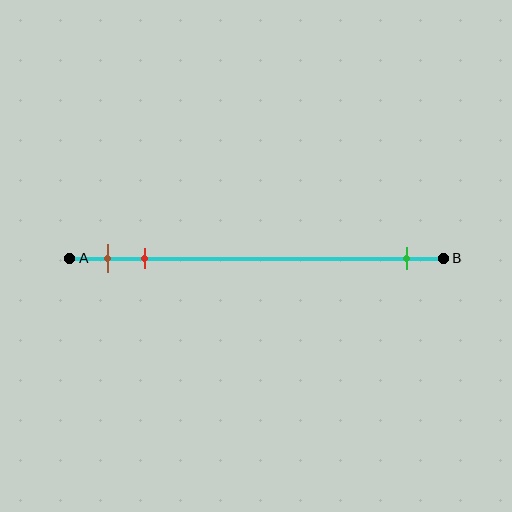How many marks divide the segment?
There are 3 marks dividing the segment.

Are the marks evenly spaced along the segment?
No, the marks are not evenly spaced.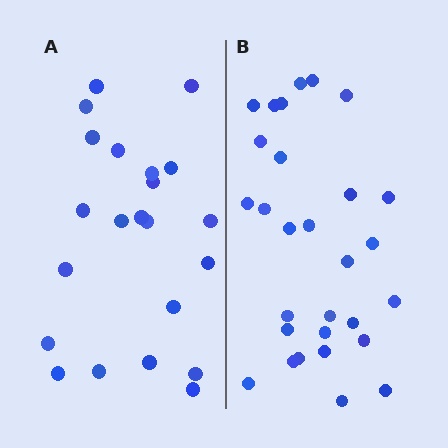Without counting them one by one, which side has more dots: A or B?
Region B (the right region) has more dots.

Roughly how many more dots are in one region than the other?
Region B has roughly 8 or so more dots than region A.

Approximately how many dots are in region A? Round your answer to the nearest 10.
About 20 dots. (The exact count is 22, which rounds to 20.)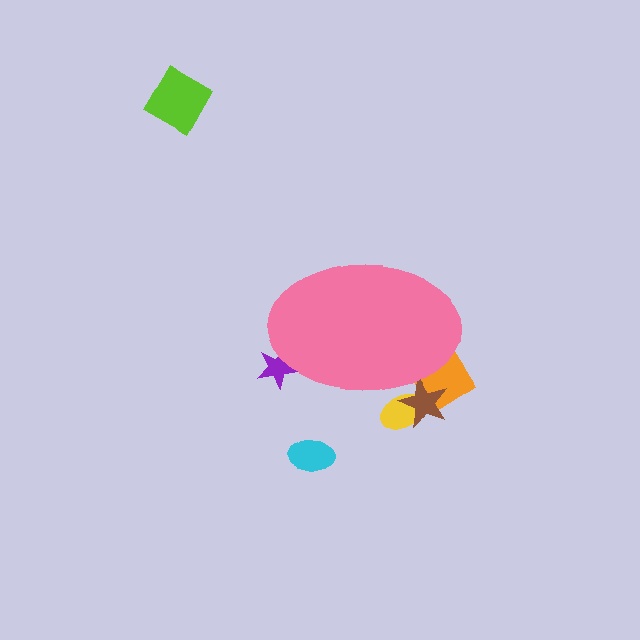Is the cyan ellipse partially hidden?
No, the cyan ellipse is fully visible.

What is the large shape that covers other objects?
A pink ellipse.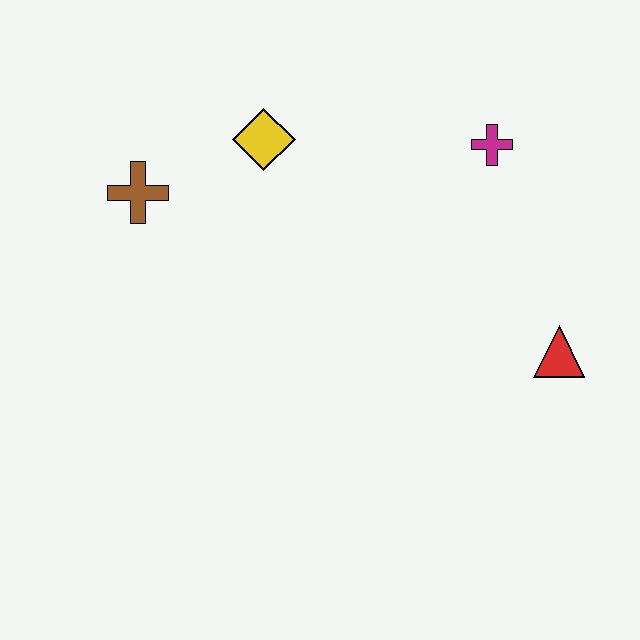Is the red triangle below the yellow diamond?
Yes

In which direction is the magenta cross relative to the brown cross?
The magenta cross is to the right of the brown cross.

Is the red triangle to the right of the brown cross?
Yes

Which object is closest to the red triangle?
The magenta cross is closest to the red triangle.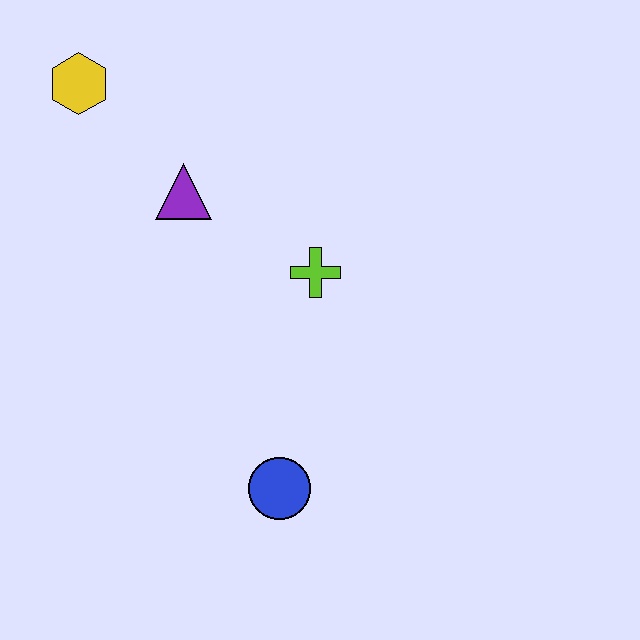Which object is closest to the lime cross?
The purple triangle is closest to the lime cross.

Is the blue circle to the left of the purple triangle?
No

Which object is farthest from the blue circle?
The yellow hexagon is farthest from the blue circle.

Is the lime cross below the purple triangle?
Yes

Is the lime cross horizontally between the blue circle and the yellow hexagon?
No